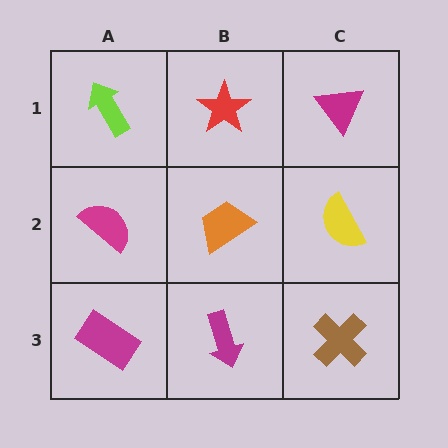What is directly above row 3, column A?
A magenta semicircle.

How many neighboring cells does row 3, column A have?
2.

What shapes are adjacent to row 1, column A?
A magenta semicircle (row 2, column A), a red star (row 1, column B).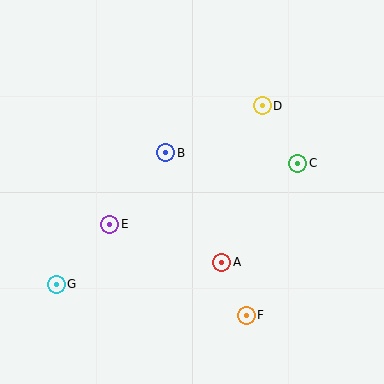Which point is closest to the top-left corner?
Point B is closest to the top-left corner.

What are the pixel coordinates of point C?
Point C is at (298, 163).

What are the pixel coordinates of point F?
Point F is at (246, 315).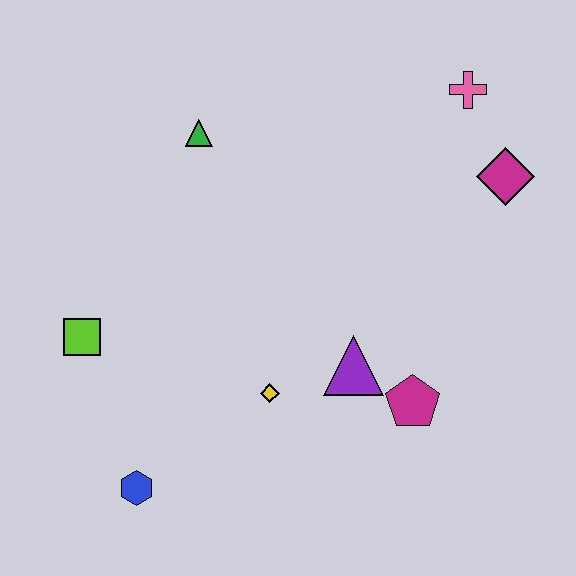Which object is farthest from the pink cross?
The blue hexagon is farthest from the pink cross.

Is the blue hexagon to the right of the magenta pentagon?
No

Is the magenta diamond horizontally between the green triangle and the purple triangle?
No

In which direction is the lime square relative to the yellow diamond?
The lime square is to the left of the yellow diamond.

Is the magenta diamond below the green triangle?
Yes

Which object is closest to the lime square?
The blue hexagon is closest to the lime square.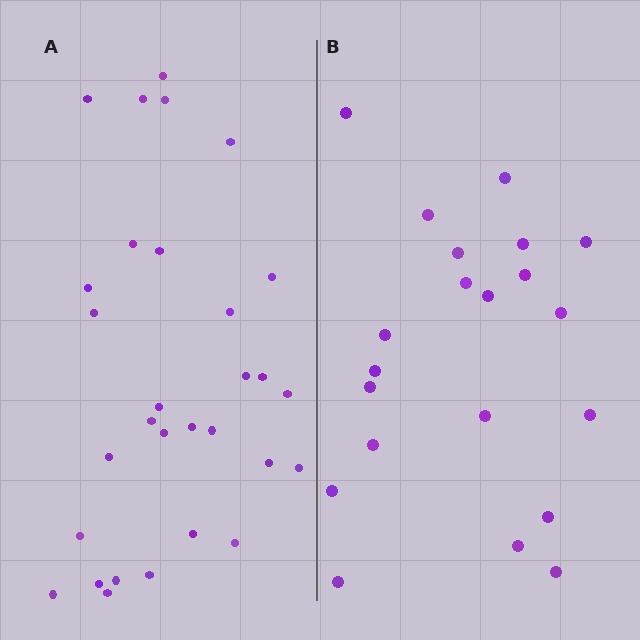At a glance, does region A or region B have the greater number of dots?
Region A (the left region) has more dots.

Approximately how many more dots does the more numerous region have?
Region A has roughly 8 or so more dots than region B.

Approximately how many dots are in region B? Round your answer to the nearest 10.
About 20 dots. (The exact count is 21, which rounds to 20.)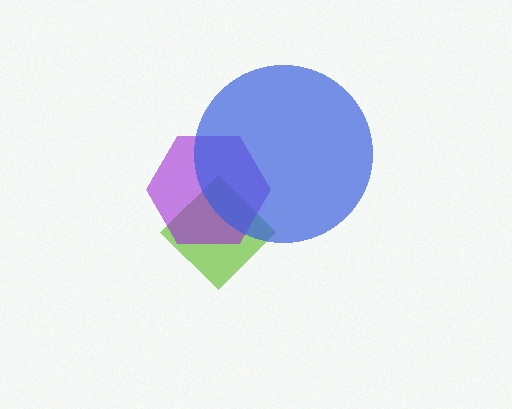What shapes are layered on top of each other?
The layered shapes are: a lime diamond, a purple hexagon, a blue circle.